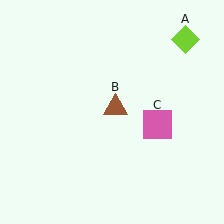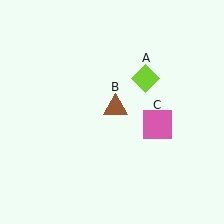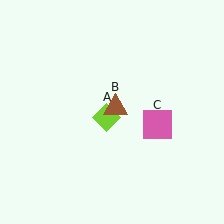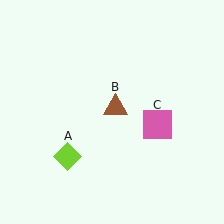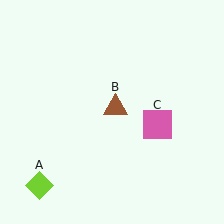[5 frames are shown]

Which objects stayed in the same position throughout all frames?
Brown triangle (object B) and pink square (object C) remained stationary.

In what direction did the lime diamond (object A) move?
The lime diamond (object A) moved down and to the left.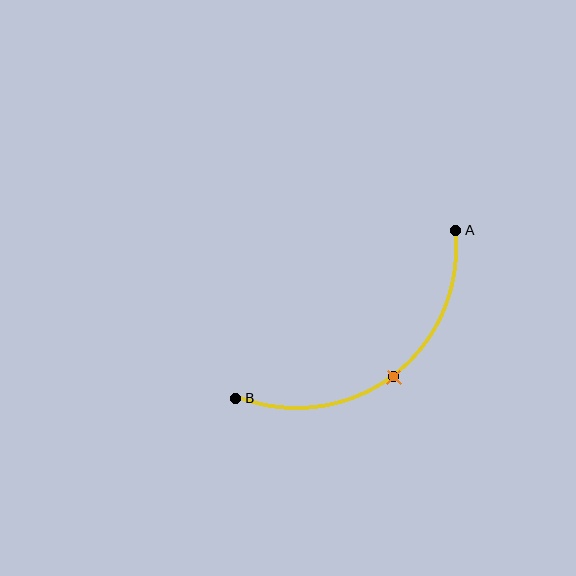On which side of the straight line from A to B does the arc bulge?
The arc bulges below and to the right of the straight line connecting A and B.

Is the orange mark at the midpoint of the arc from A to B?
Yes. The orange mark lies on the arc at equal arc-length from both A and B — it is the arc midpoint.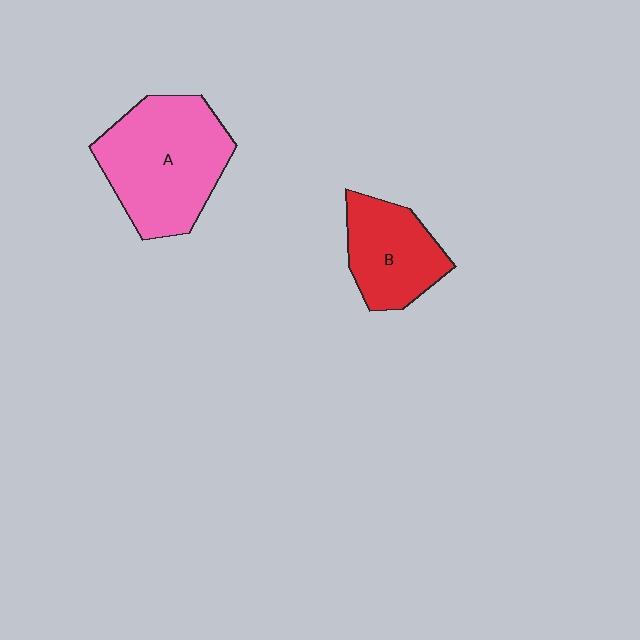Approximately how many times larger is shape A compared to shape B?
Approximately 1.6 times.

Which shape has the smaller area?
Shape B (red).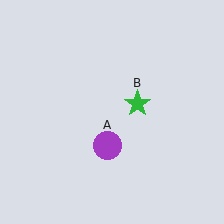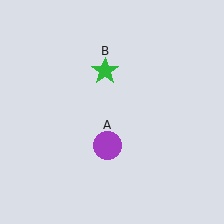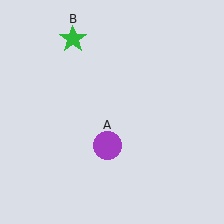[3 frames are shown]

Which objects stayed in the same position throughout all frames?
Purple circle (object A) remained stationary.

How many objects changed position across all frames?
1 object changed position: green star (object B).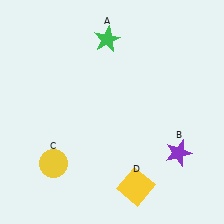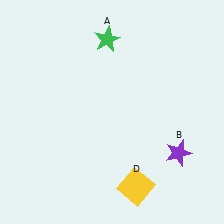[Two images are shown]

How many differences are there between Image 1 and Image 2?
There is 1 difference between the two images.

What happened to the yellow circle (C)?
The yellow circle (C) was removed in Image 2. It was in the bottom-left area of Image 1.